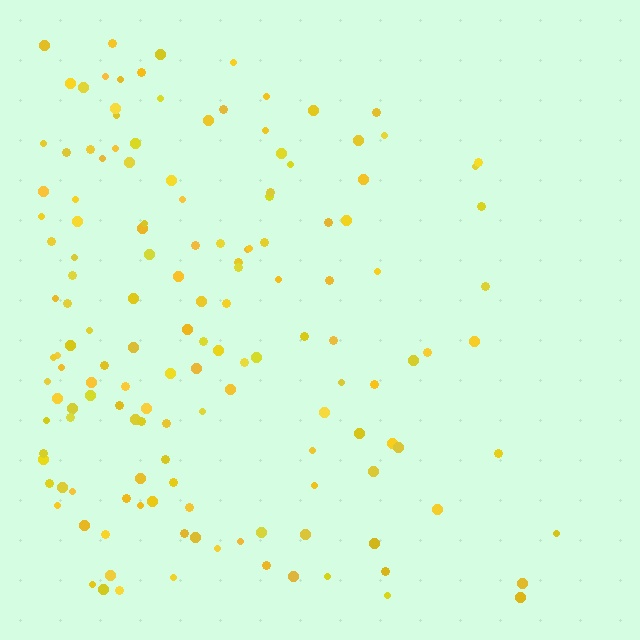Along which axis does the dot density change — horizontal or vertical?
Horizontal.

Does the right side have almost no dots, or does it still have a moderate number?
Still a moderate number, just noticeably fewer than the left.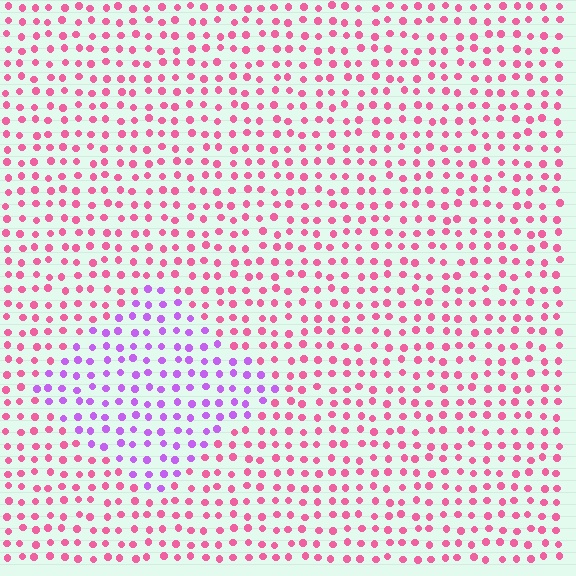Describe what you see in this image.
The image is filled with small pink elements in a uniform arrangement. A diamond-shaped region is visible where the elements are tinted to a slightly different hue, forming a subtle color boundary.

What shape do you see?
I see a diamond.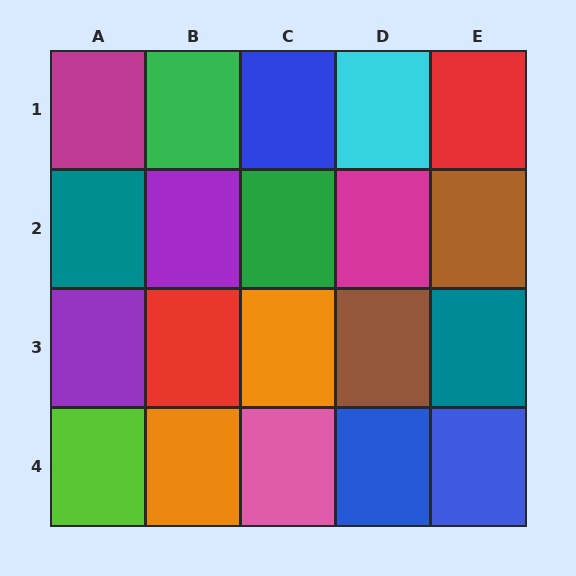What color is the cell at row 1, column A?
Magenta.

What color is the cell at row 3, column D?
Brown.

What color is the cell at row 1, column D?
Cyan.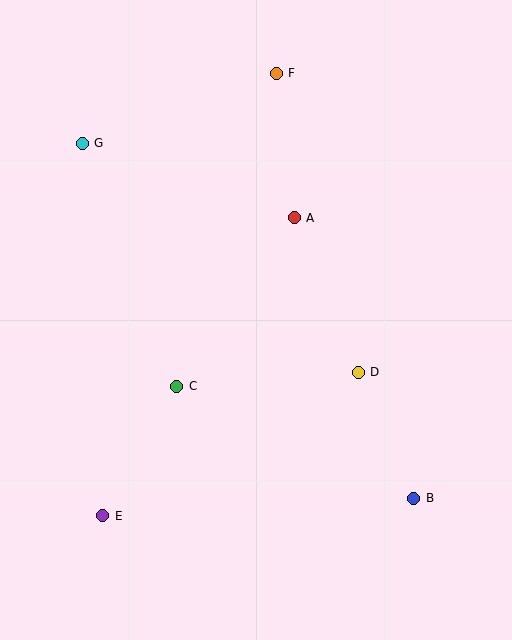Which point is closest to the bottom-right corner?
Point B is closest to the bottom-right corner.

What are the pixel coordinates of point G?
Point G is at (82, 143).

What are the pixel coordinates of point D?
Point D is at (358, 372).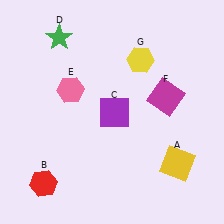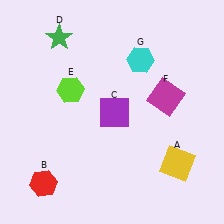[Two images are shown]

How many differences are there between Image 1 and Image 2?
There are 2 differences between the two images.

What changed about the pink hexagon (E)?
In Image 1, E is pink. In Image 2, it changed to lime.